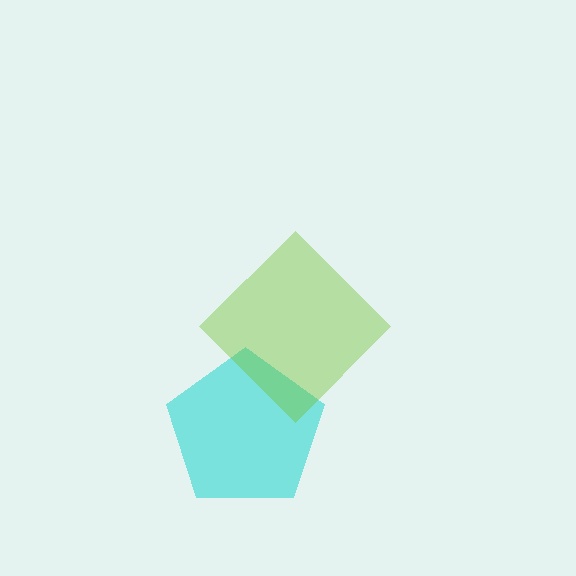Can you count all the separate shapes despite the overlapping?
Yes, there are 2 separate shapes.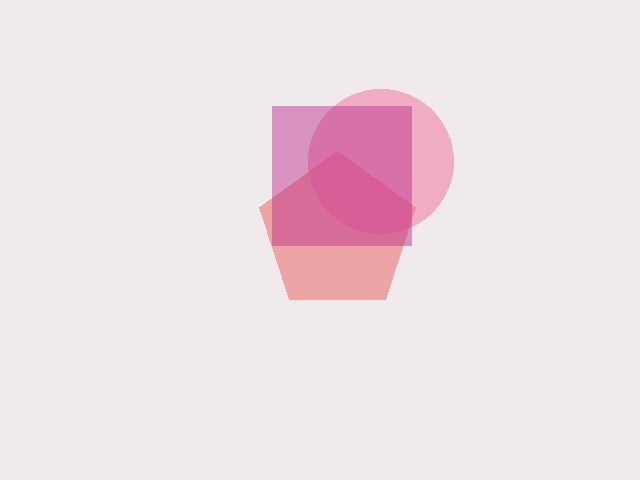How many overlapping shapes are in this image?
There are 3 overlapping shapes in the image.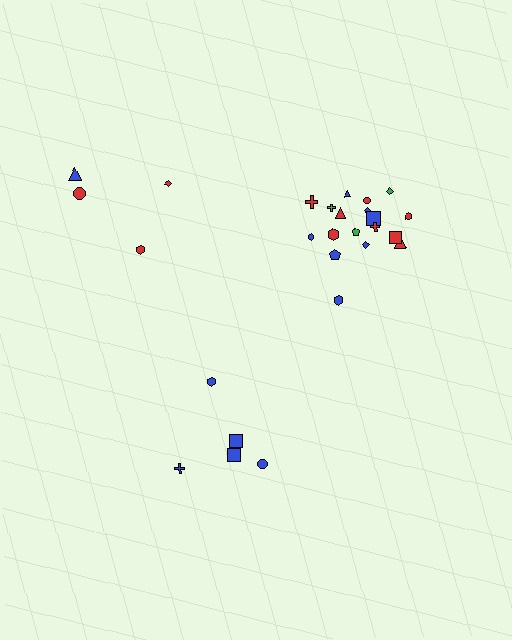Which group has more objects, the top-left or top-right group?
The top-right group.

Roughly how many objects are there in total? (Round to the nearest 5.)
Roughly 25 objects in total.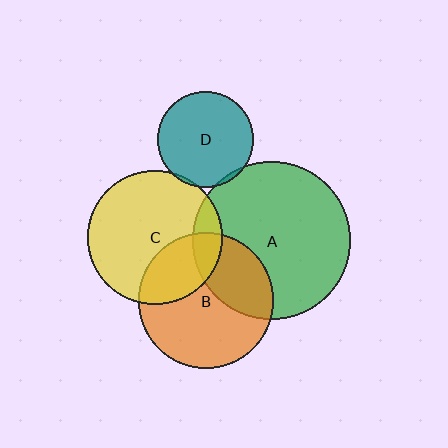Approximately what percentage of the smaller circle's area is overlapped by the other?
Approximately 5%.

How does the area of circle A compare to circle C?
Approximately 1.4 times.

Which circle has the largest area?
Circle A (green).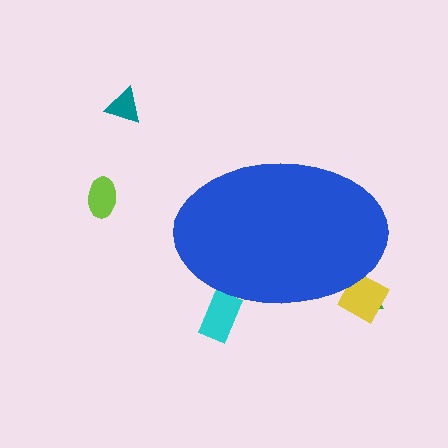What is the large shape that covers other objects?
A blue ellipse.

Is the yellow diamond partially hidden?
Yes, the yellow diamond is partially hidden behind the blue ellipse.